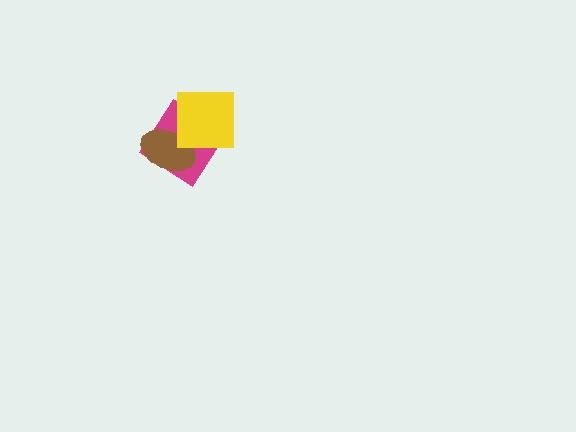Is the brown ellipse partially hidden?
Yes, it is partially covered by another shape.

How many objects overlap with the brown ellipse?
2 objects overlap with the brown ellipse.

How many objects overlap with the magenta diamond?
2 objects overlap with the magenta diamond.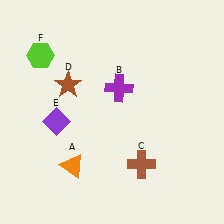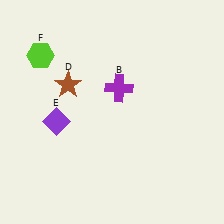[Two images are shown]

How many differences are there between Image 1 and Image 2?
There are 2 differences between the two images.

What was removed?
The orange triangle (A), the brown cross (C) were removed in Image 2.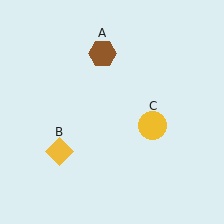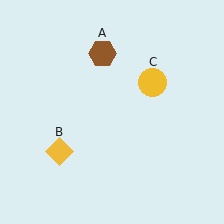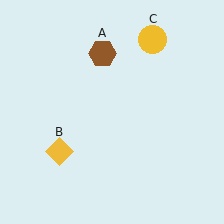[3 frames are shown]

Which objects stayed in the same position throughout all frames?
Brown hexagon (object A) and yellow diamond (object B) remained stationary.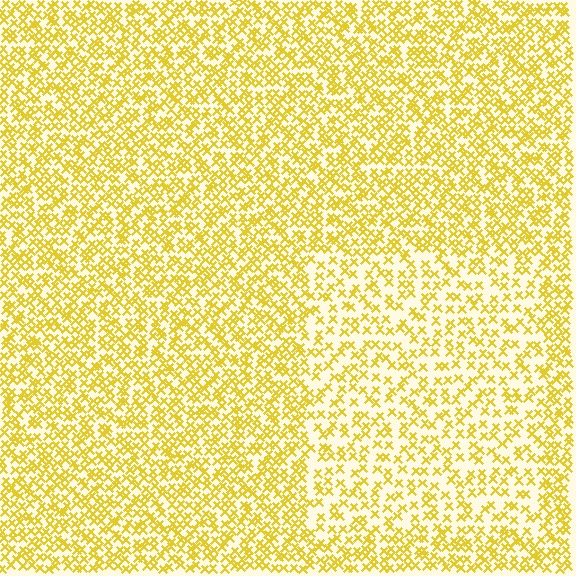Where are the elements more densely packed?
The elements are more densely packed outside the rectangle boundary.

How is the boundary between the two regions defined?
The boundary is defined by a change in element density (approximately 1.8x ratio). All elements are the same color, size, and shape.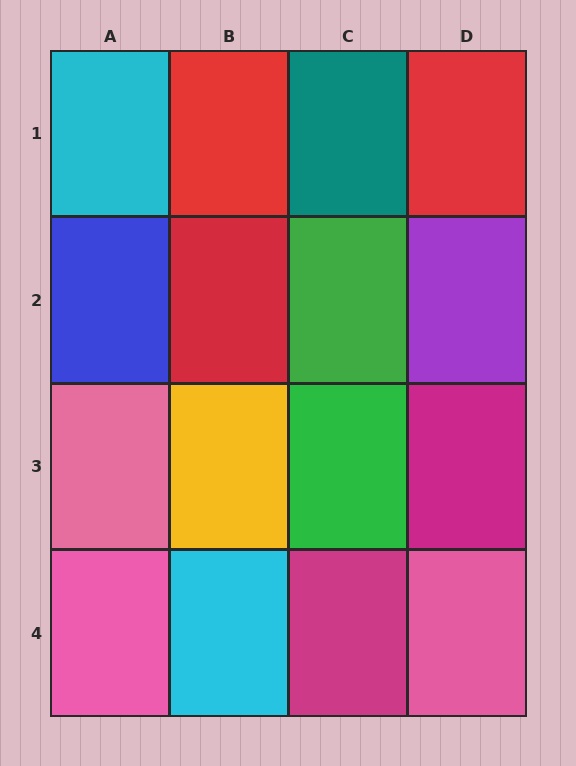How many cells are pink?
3 cells are pink.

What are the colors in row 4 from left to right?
Pink, cyan, magenta, pink.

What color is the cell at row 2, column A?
Blue.